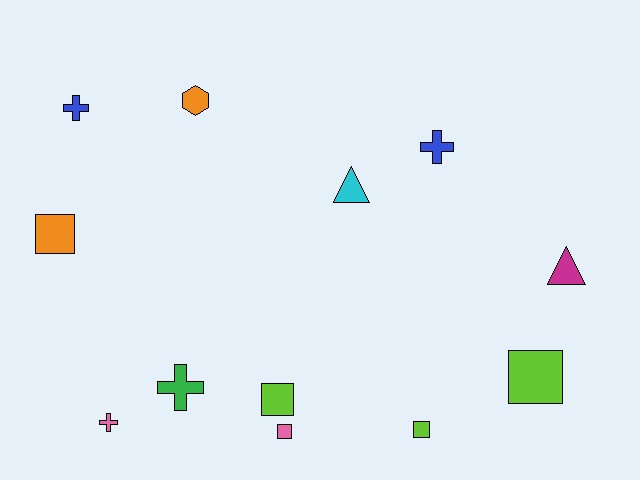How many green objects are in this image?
There is 1 green object.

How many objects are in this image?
There are 12 objects.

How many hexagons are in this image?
There is 1 hexagon.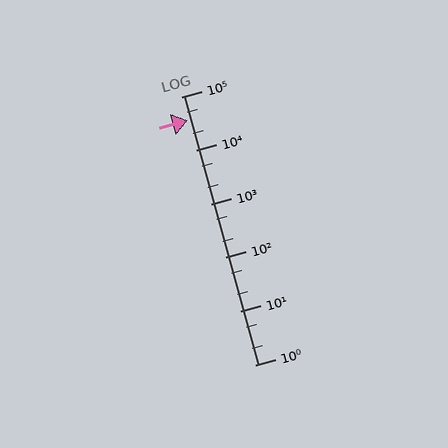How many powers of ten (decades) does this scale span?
The scale spans 5 decades, from 1 to 100000.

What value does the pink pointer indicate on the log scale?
The pointer indicates approximately 37000.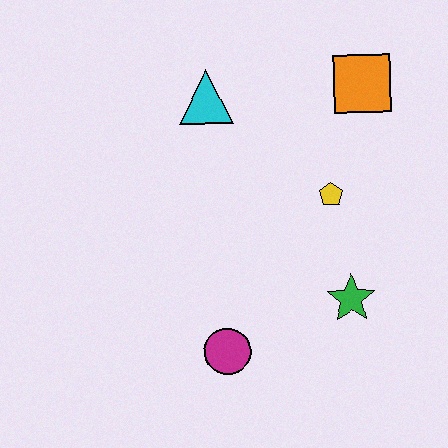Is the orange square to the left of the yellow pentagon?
No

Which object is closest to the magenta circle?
The green star is closest to the magenta circle.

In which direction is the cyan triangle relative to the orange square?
The cyan triangle is to the left of the orange square.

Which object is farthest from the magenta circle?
The orange square is farthest from the magenta circle.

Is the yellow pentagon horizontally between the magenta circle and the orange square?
Yes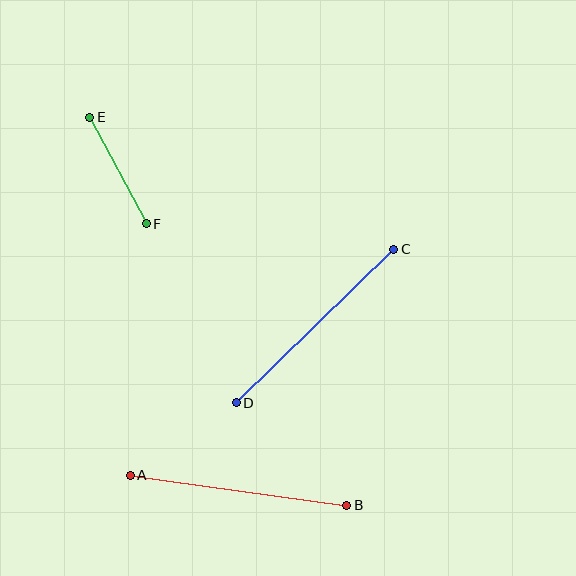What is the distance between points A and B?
The distance is approximately 219 pixels.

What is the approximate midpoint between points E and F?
The midpoint is at approximately (118, 171) pixels.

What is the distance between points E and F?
The distance is approximately 121 pixels.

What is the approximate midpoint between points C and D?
The midpoint is at approximately (315, 326) pixels.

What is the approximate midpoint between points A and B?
The midpoint is at approximately (238, 490) pixels.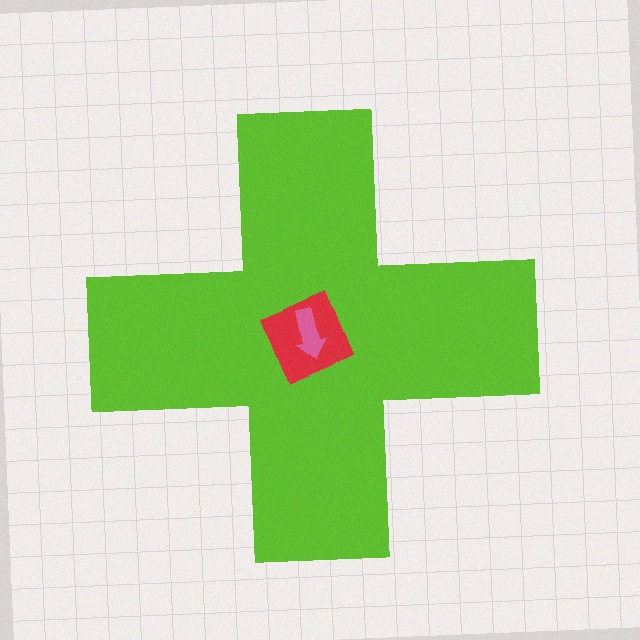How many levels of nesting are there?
3.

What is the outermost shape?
The lime cross.